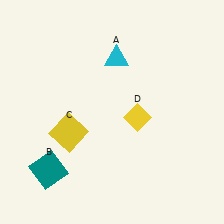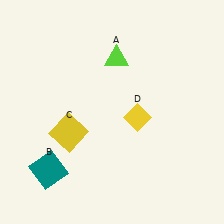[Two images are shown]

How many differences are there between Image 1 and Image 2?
There is 1 difference between the two images.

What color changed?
The triangle (A) changed from cyan in Image 1 to lime in Image 2.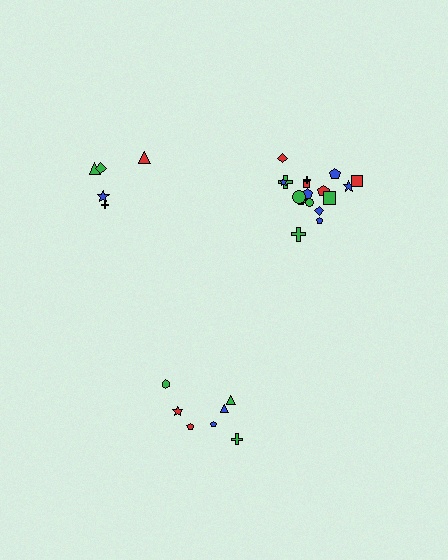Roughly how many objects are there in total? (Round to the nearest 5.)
Roughly 30 objects in total.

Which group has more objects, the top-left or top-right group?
The top-right group.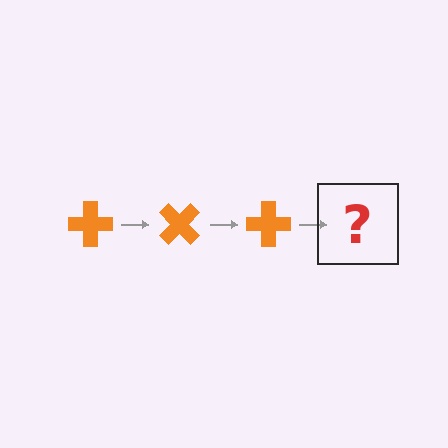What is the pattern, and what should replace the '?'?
The pattern is that the cross rotates 45 degrees each step. The '?' should be an orange cross rotated 135 degrees.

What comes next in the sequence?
The next element should be an orange cross rotated 135 degrees.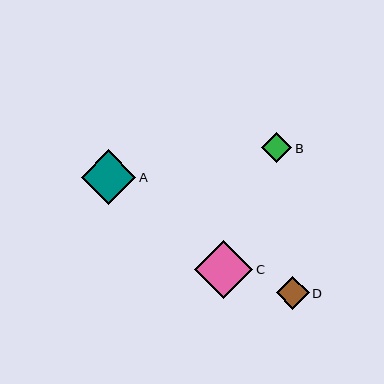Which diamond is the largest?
Diamond C is the largest with a size of approximately 58 pixels.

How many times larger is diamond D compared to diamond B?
Diamond D is approximately 1.1 times the size of diamond B.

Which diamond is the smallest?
Diamond B is the smallest with a size of approximately 30 pixels.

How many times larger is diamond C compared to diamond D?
Diamond C is approximately 1.8 times the size of diamond D.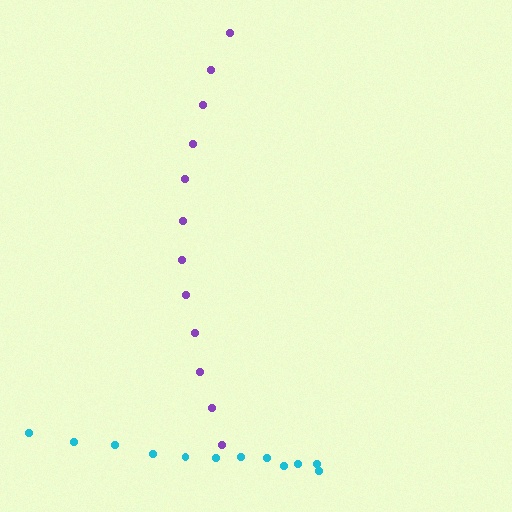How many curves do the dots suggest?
There are 2 distinct paths.